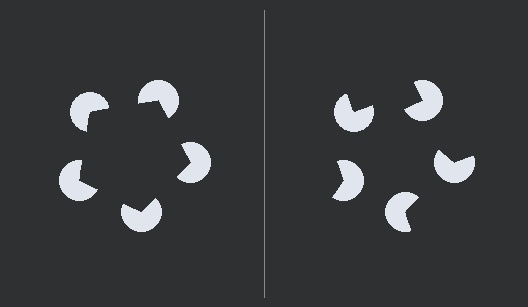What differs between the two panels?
The pac-man discs are positioned identically on both sides; only the wedge orientations differ. On the left they align to a pentagon; on the right they are misaligned.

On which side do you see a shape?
An illusory pentagon appears on the left side. On the right side the wedge cuts are rotated, so no coherent shape forms.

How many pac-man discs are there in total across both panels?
10 — 5 on each side.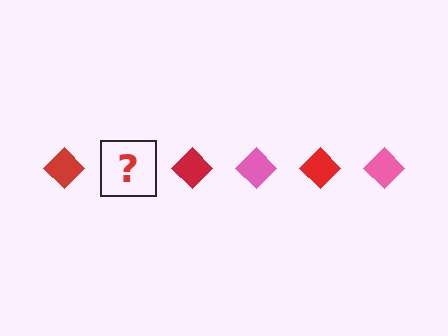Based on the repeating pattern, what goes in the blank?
The blank should be a pink diamond.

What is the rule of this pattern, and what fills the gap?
The rule is that the pattern cycles through red, pink diamonds. The gap should be filled with a pink diamond.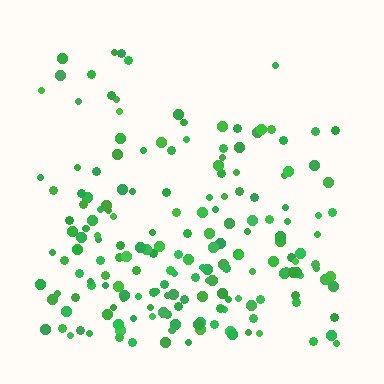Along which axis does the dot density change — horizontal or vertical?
Vertical.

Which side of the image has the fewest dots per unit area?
The top.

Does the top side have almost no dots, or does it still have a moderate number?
Still a moderate number, just noticeably fewer than the bottom.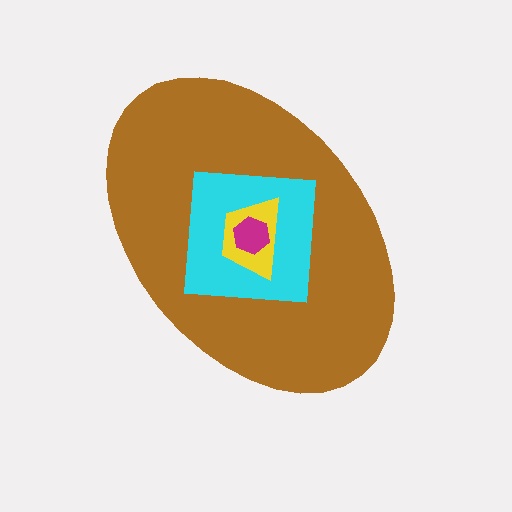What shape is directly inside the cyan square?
The yellow trapezoid.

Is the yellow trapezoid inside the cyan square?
Yes.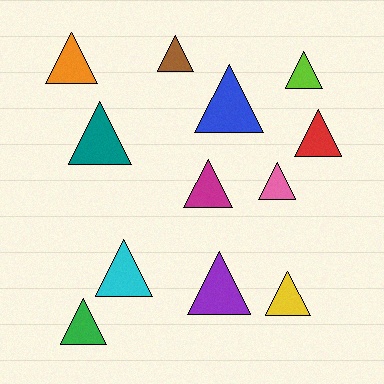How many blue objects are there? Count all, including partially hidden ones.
There is 1 blue object.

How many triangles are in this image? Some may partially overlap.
There are 12 triangles.